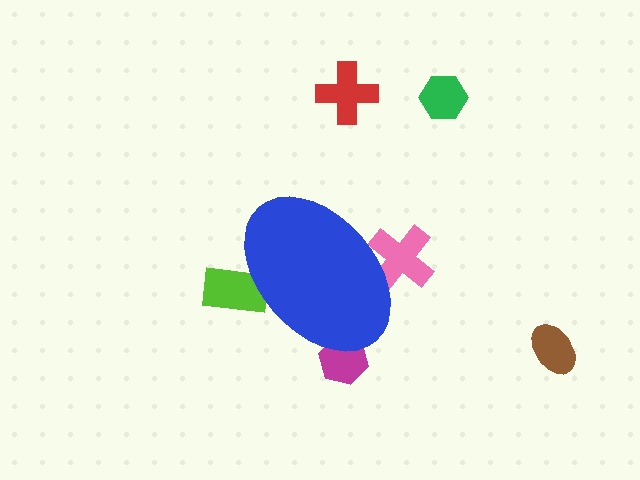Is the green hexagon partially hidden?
No, the green hexagon is fully visible.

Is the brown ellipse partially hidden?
No, the brown ellipse is fully visible.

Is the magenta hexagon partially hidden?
Yes, the magenta hexagon is partially hidden behind the blue ellipse.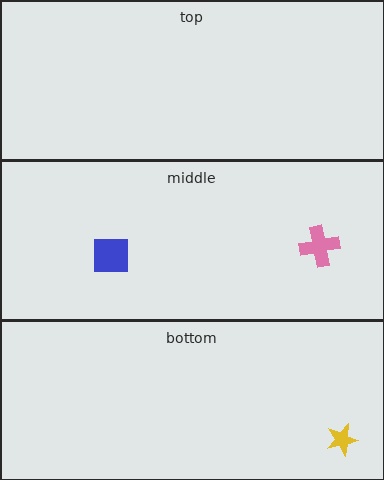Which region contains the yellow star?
The bottom region.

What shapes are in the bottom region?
The yellow star.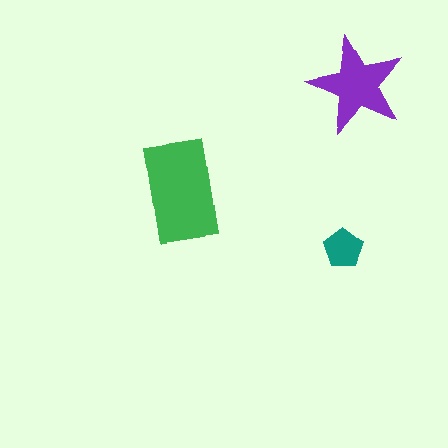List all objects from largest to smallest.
The green rectangle, the purple star, the teal pentagon.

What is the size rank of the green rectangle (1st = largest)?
1st.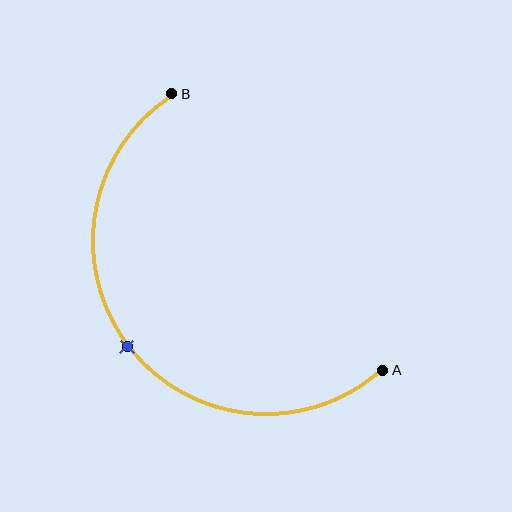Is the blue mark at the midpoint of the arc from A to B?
Yes. The blue mark lies on the arc at equal arc-length from both A and B — it is the arc midpoint.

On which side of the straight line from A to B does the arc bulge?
The arc bulges below and to the left of the straight line connecting A and B.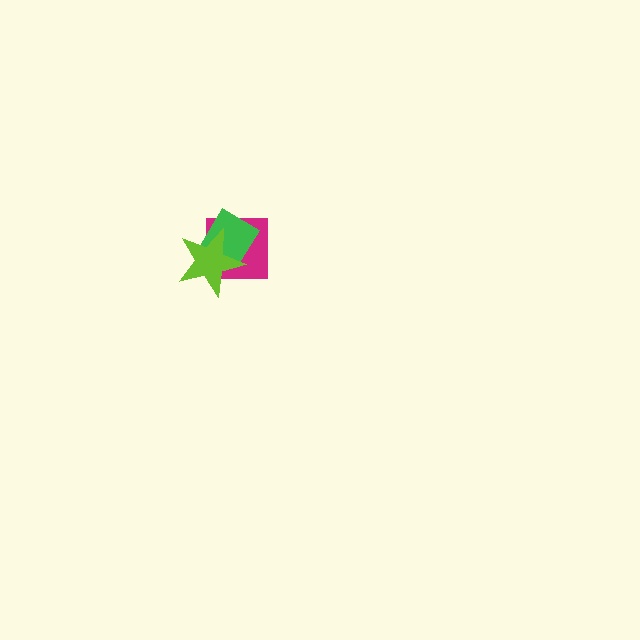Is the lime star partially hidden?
No, no other shape covers it.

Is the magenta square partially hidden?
Yes, it is partially covered by another shape.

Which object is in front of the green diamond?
The lime star is in front of the green diamond.